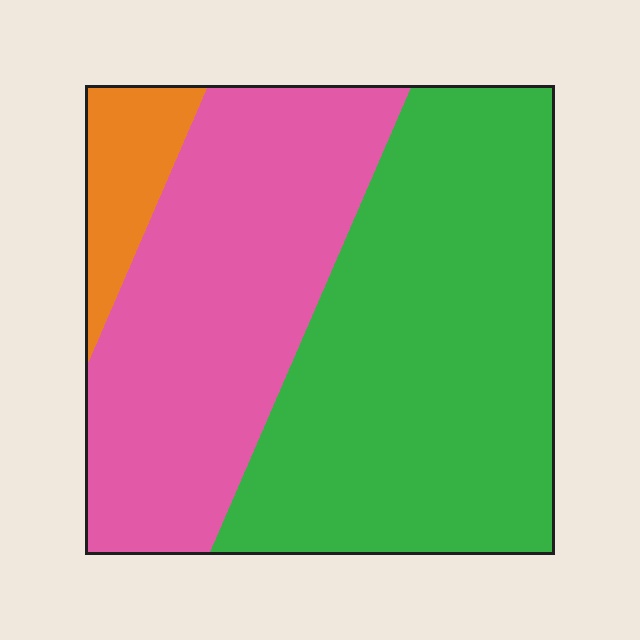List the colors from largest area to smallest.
From largest to smallest: green, pink, orange.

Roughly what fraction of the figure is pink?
Pink takes up between a third and a half of the figure.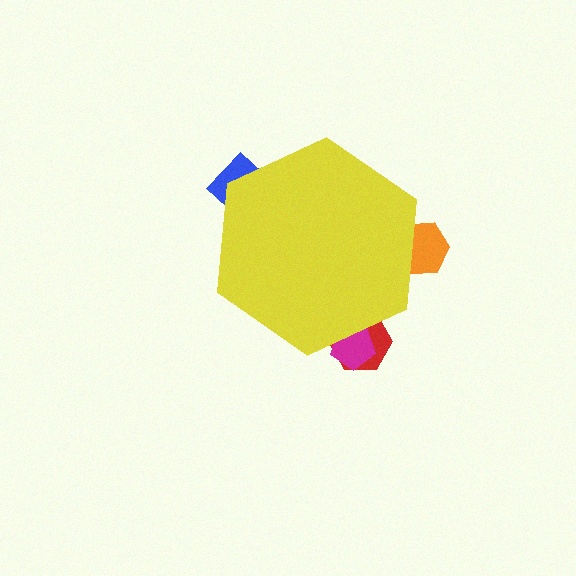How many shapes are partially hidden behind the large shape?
4 shapes are partially hidden.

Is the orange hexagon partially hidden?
Yes, the orange hexagon is partially hidden behind the yellow hexagon.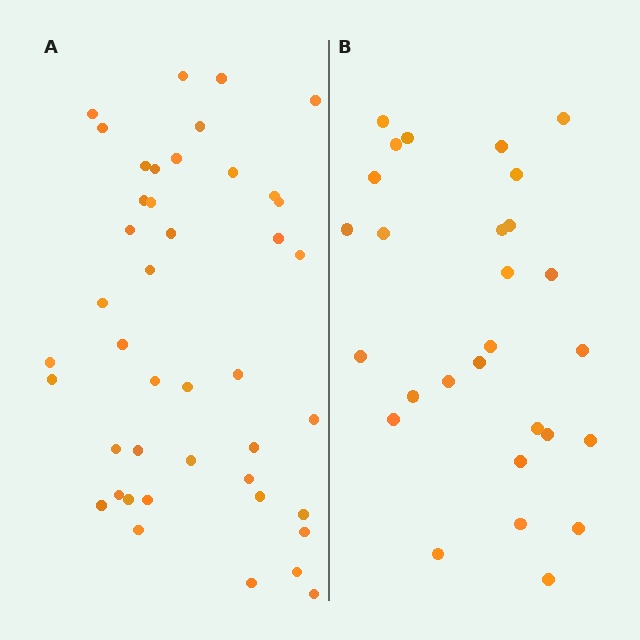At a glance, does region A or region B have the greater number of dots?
Region A (the left region) has more dots.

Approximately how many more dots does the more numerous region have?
Region A has approximately 15 more dots than region B.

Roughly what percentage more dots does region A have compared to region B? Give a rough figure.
About 55% more.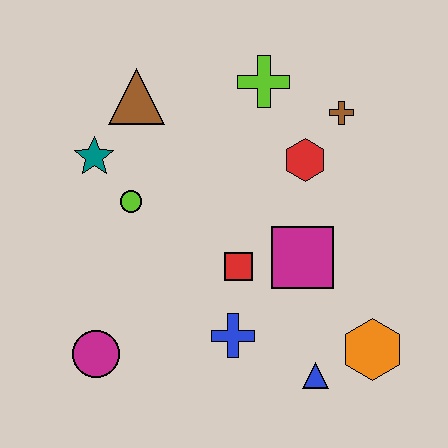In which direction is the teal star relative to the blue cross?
The teal star is above the blue cross.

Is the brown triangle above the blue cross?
Yes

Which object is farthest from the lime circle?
The orange hexagon is farthest from the lime circle.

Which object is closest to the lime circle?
The teal star is closest to the lime circle.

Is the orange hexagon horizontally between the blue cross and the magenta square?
No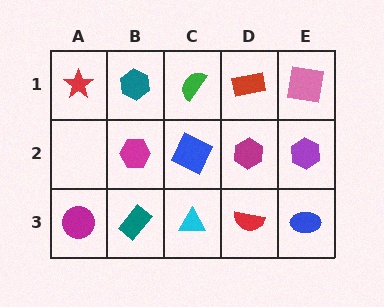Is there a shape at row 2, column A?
No, that cell is empty.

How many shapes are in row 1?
5 shapes.